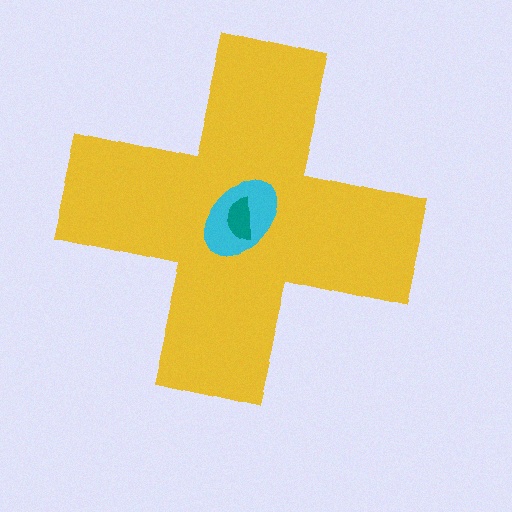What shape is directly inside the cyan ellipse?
The teal semicircle.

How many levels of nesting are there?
3.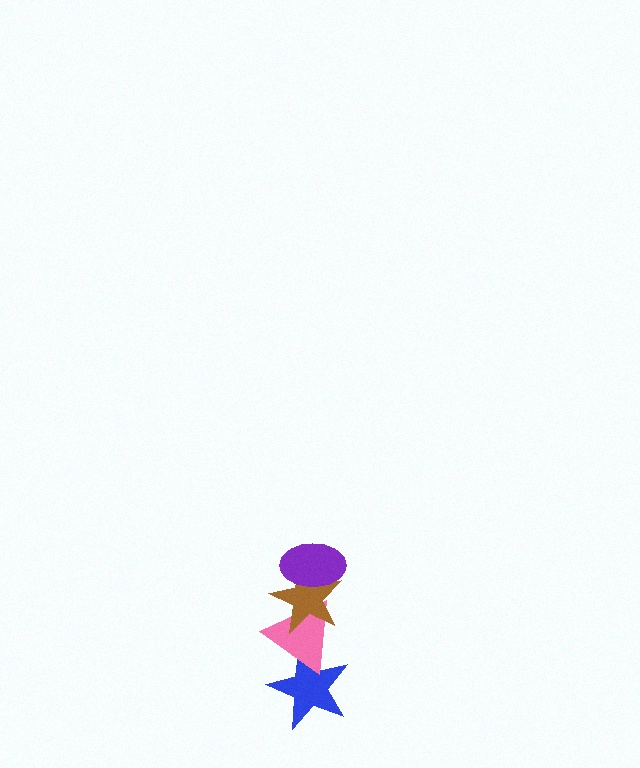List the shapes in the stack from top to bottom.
From top to bottom: the purple ellipse, the brown star, the pink triangle, the blue star.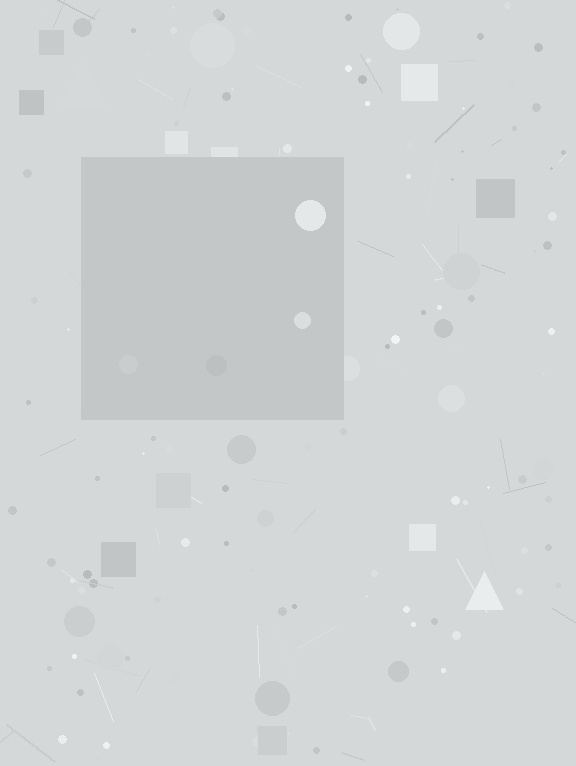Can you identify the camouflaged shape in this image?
The camouflaged shape is a square.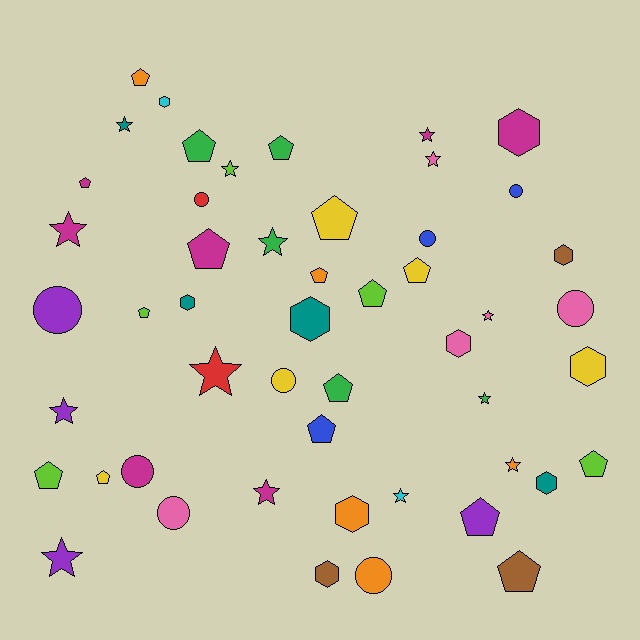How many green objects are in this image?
There are 5 green objects.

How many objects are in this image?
There are 50 objects.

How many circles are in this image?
There are 9 circles.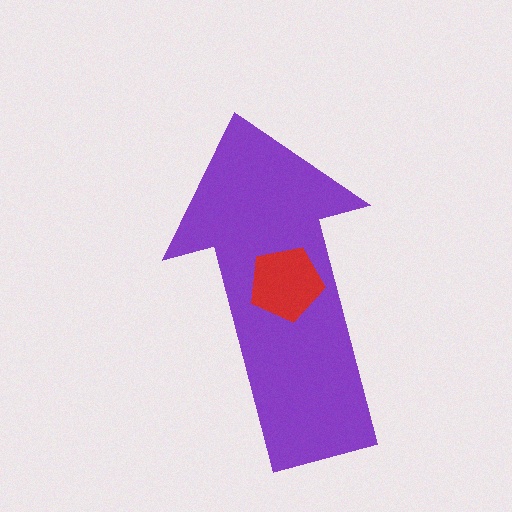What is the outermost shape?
The purple arrow.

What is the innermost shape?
The red pentagon.